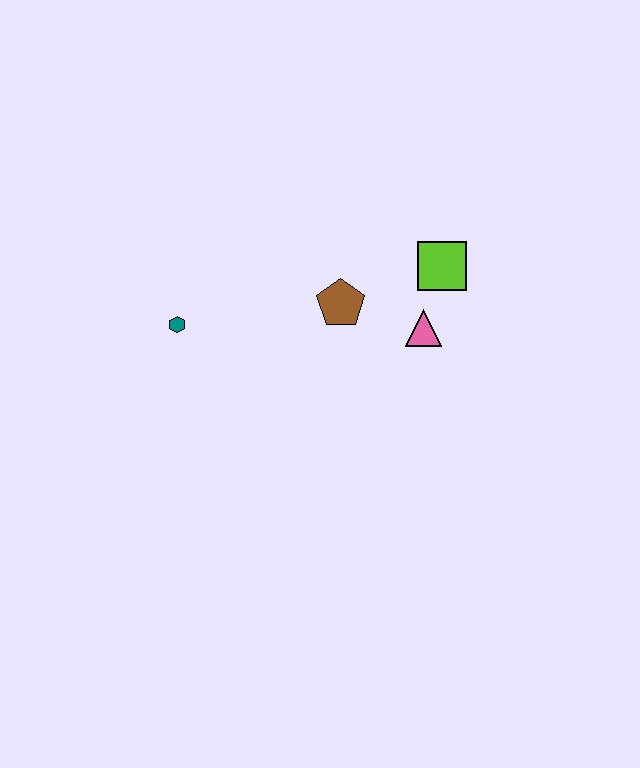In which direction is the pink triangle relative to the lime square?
The pink triangle is below the lime square.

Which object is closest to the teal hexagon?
The brown pentagon is closest to the teal hexagon.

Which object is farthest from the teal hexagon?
The lime square is farthest from the teal hexagon.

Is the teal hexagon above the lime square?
No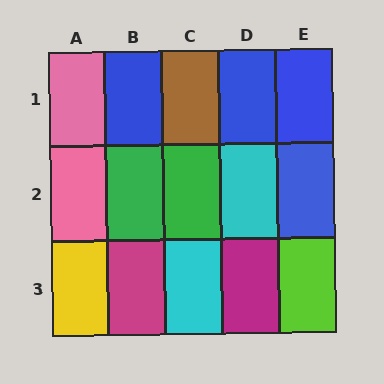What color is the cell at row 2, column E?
Blue.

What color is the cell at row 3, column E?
Lime.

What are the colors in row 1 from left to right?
Pink, blue, brown, blue, blue.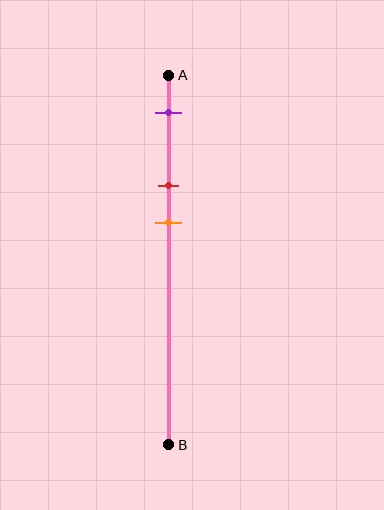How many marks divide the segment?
There are 3 marks dividing the segment.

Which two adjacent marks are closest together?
The red and orange marks are the closest adjacent pair.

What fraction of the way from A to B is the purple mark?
The purple mark is approximately 10% (0.1) of the way from A to B.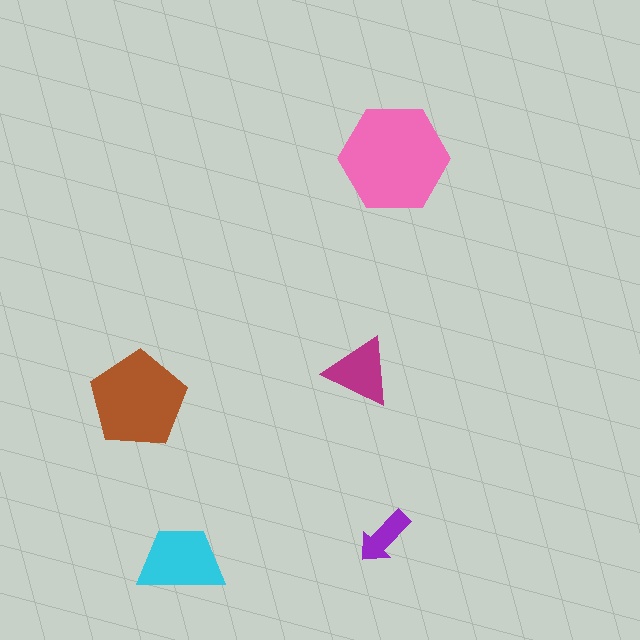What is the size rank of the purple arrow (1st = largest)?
5th.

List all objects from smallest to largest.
The purple arrow, the magenta triangle, the cyan trapezoid, the brown pentagon, the pink hexagon.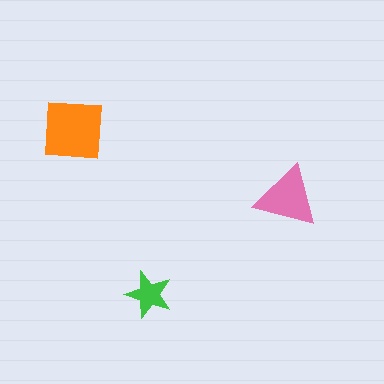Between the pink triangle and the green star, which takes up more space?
The pink triangle.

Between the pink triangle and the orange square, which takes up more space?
The orange square.